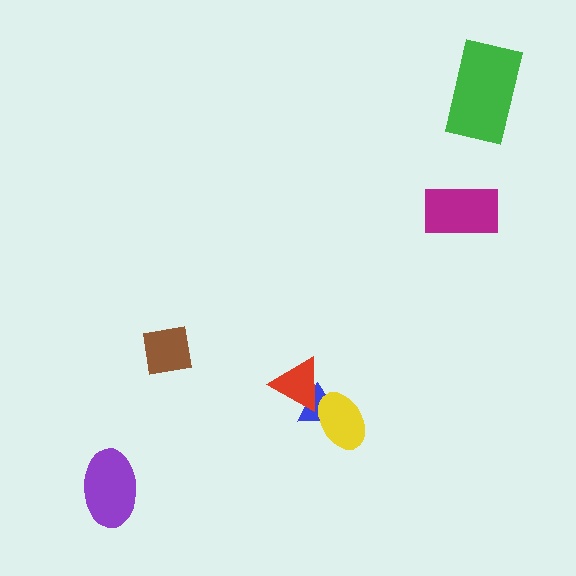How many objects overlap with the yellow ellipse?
1 object overlaps with the yellow ellipse.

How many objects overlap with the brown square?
0 objects overlap with the brown square.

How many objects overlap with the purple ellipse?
0 objects overlap with the purple ellipse.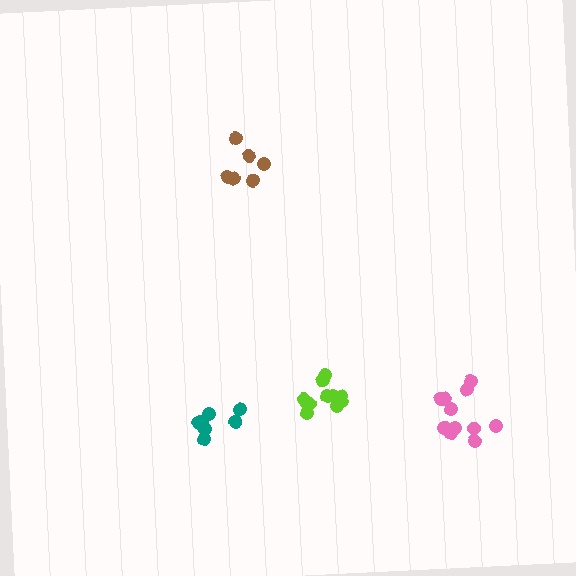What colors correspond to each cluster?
The clusters are colored: pink, lime, brown, teal.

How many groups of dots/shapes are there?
There are 4 groups.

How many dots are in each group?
Group 1: 11 dots, Group 2: 11 dots, Group 3: 6 dots, Group 4: 7 dots (35 total).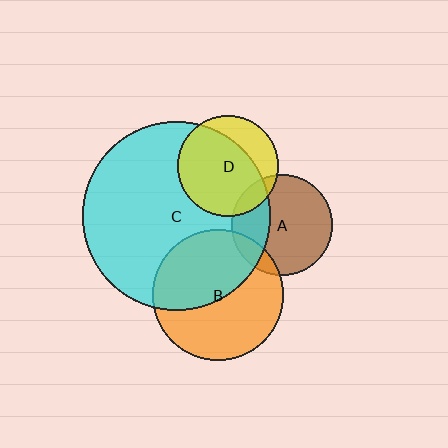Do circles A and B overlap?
Yes.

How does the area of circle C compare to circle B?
Approximately 2.1 times.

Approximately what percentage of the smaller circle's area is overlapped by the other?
Approximately 10%.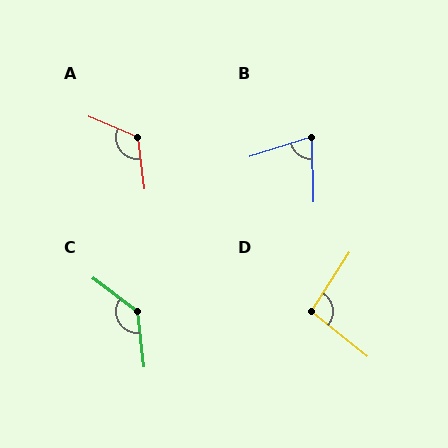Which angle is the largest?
C, at approximately 134 degrees.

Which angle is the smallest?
B, at approximately 74 degrees.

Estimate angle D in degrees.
Approximately 96 degrees.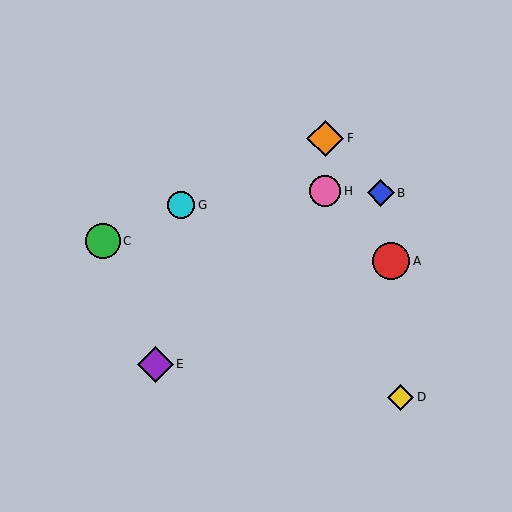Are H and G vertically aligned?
No, H is at x≈325 and G is at x≈181.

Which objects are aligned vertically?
Objects F, H are aligned vertically.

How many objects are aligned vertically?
2 objects (F, H) are aligned vertically.